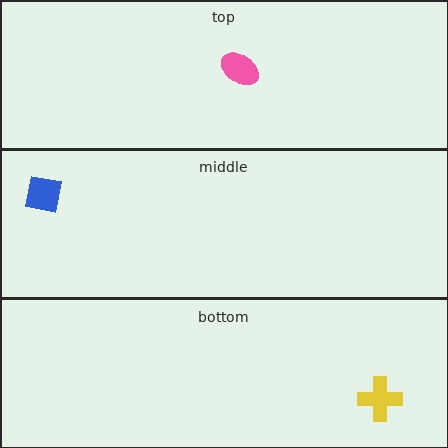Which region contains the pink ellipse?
The top region.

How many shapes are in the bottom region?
1.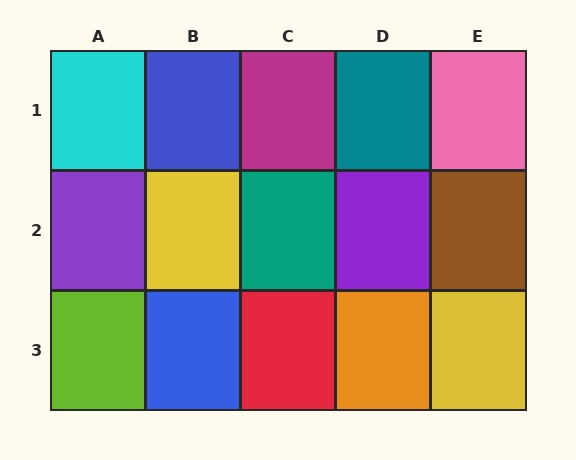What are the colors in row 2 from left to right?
Purple, yellow, teal, purple, brown.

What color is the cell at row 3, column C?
Red.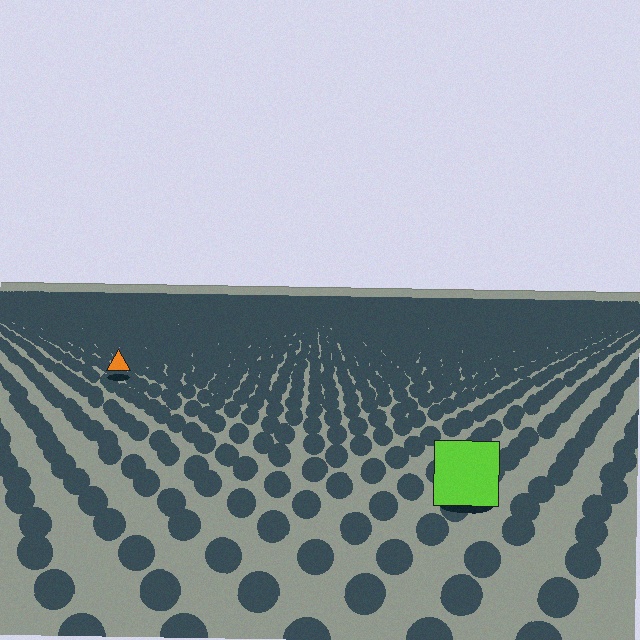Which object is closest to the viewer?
The lime square is closest. The texture marks near it are larger and more spread out.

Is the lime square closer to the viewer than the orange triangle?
Yes. The lime square is closer — you can tell from the texture gradient: the ground texture is coarser near it.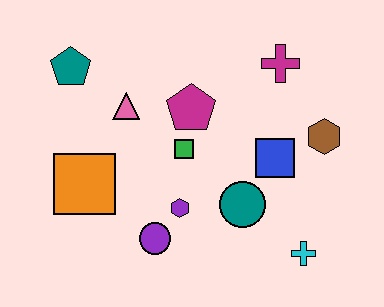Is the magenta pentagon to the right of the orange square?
Yes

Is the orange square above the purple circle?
Yes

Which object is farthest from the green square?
The cyan cross is farthest from the green square.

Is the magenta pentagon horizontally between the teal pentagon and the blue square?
Yes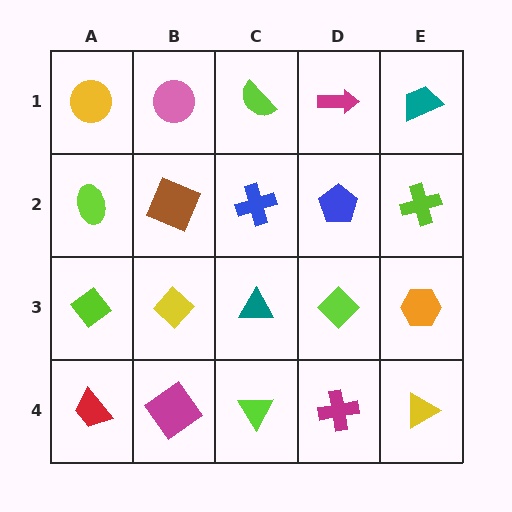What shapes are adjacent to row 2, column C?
A lime semicircle (row 1, column C), a teal triangle (row 3, column C), a brown square (row 2, column B), a blue pentagon (row 2, column D).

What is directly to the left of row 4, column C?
A magenta diamond.